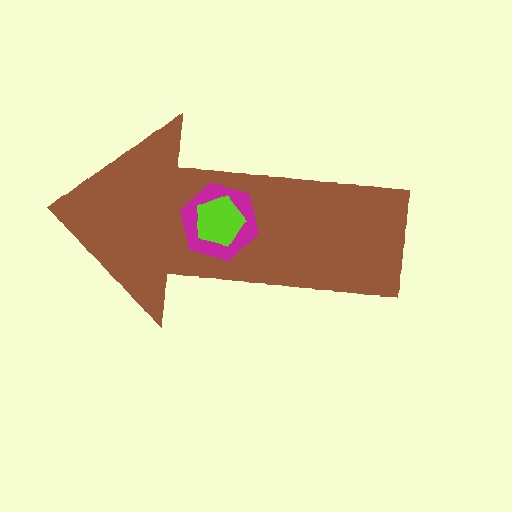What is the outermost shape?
The brown arrow.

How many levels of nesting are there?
3.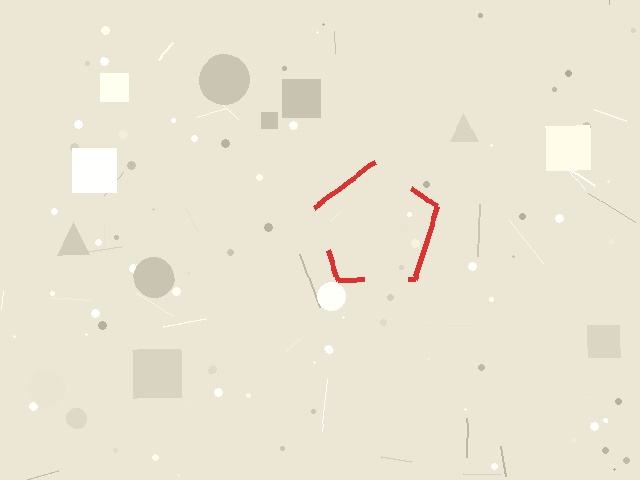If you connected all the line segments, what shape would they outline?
They would outline a pentagon.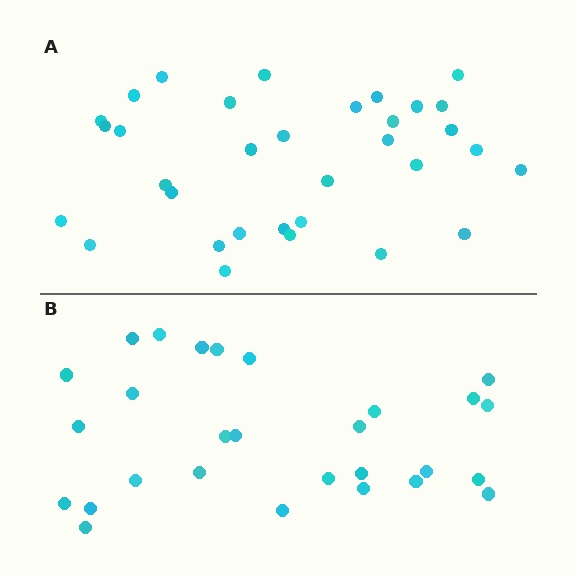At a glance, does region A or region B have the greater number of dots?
Region A (the top region) has more dots.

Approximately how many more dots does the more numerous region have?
Region A has about 5 more dots than region B.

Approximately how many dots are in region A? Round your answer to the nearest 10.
About 30 dots. (The exact count is 33, which rounds to 30.)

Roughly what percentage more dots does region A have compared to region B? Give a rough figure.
About 20% more.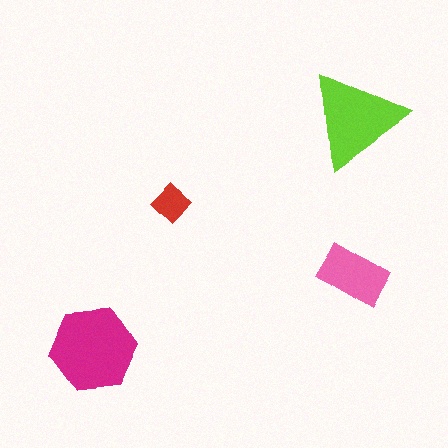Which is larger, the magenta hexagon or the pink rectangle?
The magenta hexagon.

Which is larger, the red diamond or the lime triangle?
The lime triangle.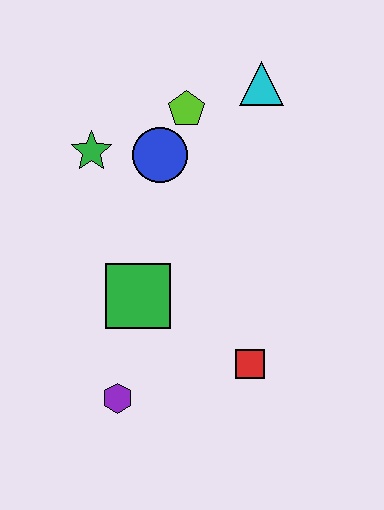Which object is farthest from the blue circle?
The purple hexagon is farthest from the blue circle.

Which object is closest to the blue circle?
The lime pentagon is closest to the blue circle.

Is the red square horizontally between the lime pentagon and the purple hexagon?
No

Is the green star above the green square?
Yes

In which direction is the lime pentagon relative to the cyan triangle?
The lime pentagon is to the left of the cyan triangle.